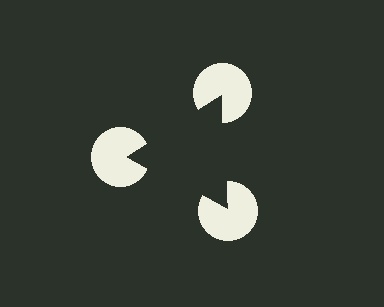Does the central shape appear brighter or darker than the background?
It typically appears slightly darker than the background, even though no actual brightness change is drawn.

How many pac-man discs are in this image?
There are 3 — one at each vertex of the illusory triangle.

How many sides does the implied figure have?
3 sides.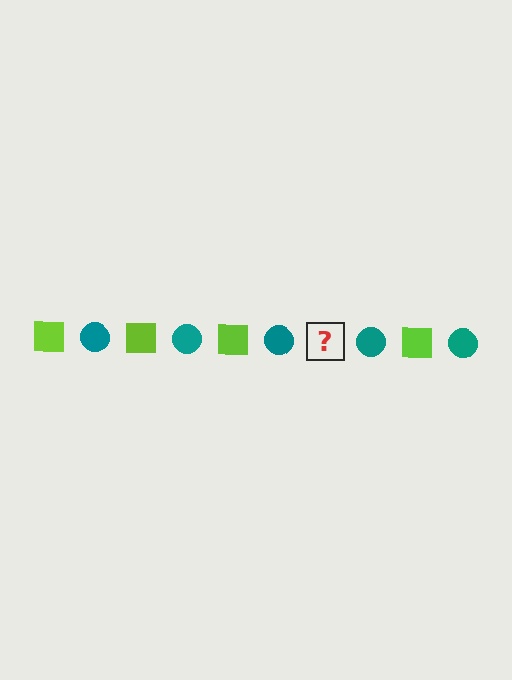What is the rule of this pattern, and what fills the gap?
The rule is that the pattern alternates between lime square and teal circle. The gap should be filled with a lime square.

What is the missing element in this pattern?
The missing element is a lime square.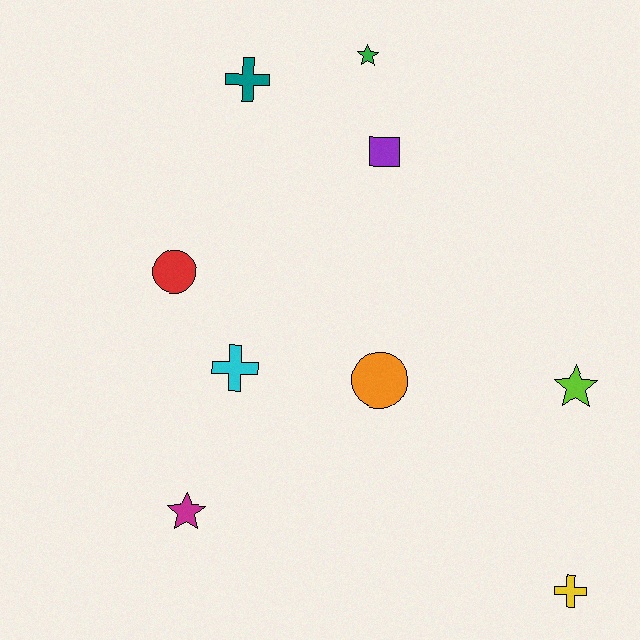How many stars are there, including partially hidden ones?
There are 3 stars.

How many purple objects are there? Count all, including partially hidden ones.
There is 1 purple object.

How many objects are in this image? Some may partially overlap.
There are 9 objects.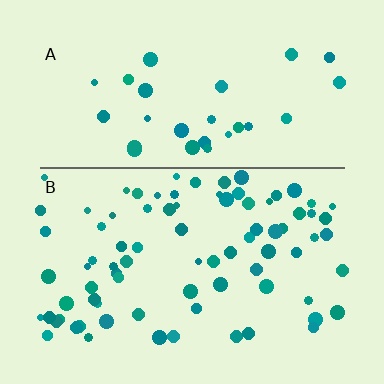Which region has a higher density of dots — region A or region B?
B (the bottom).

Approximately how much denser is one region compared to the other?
Approximately 2.7× — region B over region A.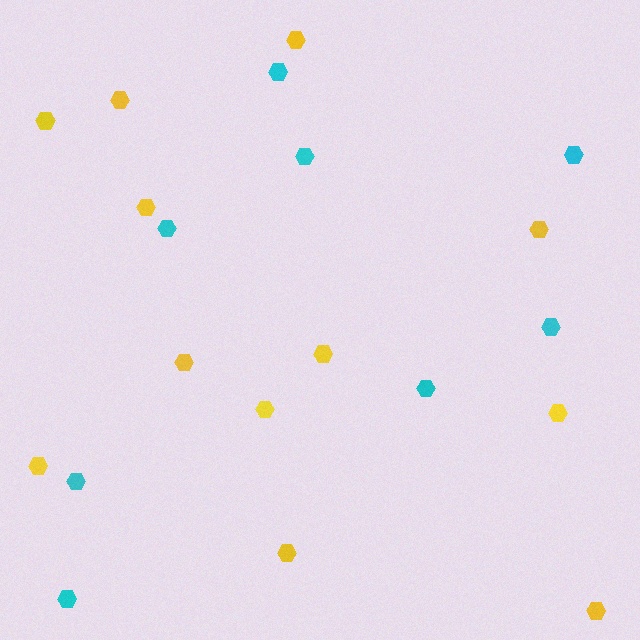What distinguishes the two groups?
There are 2 groups: one group of yellow hexagons (12) and one group of cyan hexagons (8).